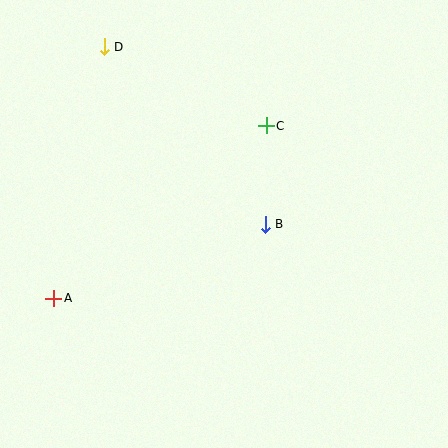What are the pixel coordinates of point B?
Point B is at (265, 224).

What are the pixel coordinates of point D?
Point D is at (104, 47).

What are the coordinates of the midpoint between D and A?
The midpoint between D and A is at (79, 173).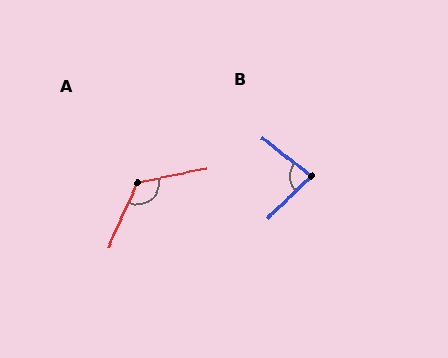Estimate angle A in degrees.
Approximately 126 degrees.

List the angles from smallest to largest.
B (82°), A (126°).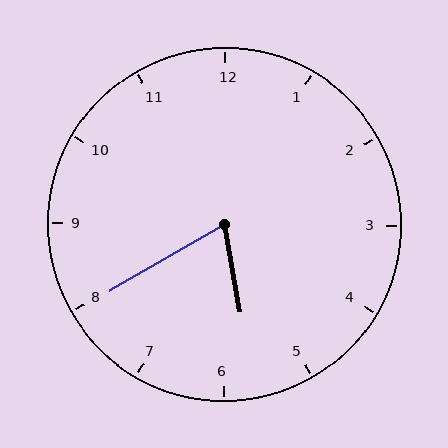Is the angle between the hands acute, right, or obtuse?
It is acute.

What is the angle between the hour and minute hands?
Approximately 70 degrees.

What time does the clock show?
5:40.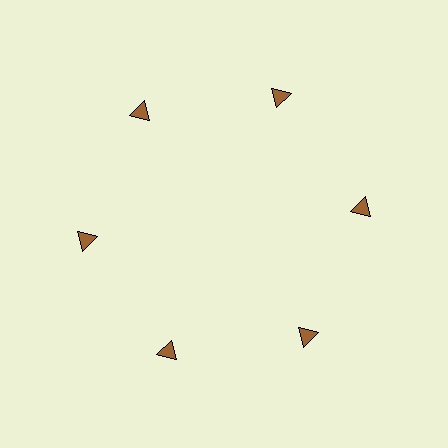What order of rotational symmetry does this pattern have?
This pattern has 6-fold rotational symmetry.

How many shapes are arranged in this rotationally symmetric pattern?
There are 6 shapes, arranged in 6 groups of 1.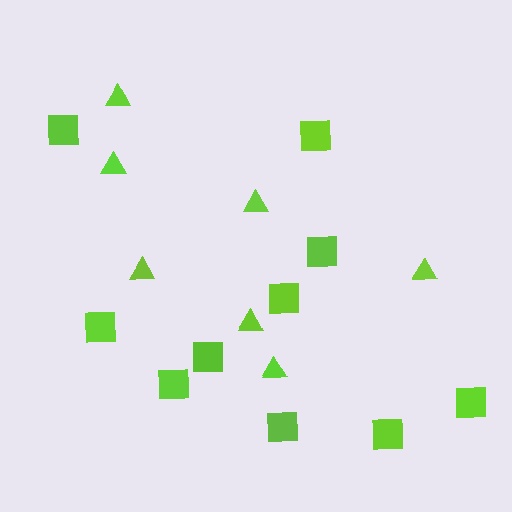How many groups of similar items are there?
There are 2 groups: one group of triangles (7) and one group of squares (10).